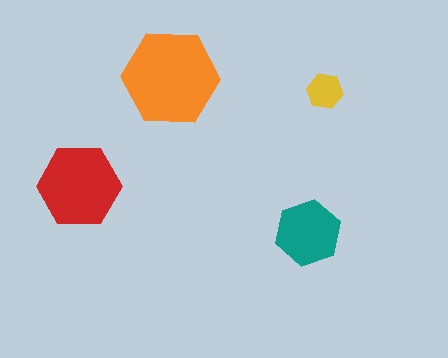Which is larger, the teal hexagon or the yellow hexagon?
The teal one.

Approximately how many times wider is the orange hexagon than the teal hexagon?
About 1.5 times wider.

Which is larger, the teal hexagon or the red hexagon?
The red one.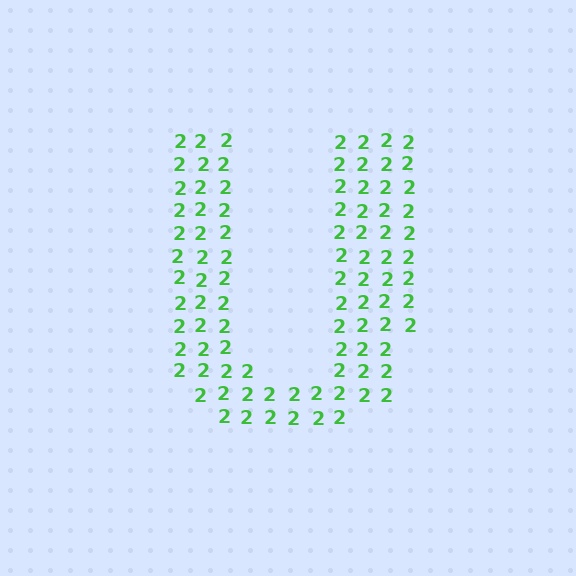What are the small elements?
The small elements are digit 2's.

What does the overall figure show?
The overall figure shows the letter U.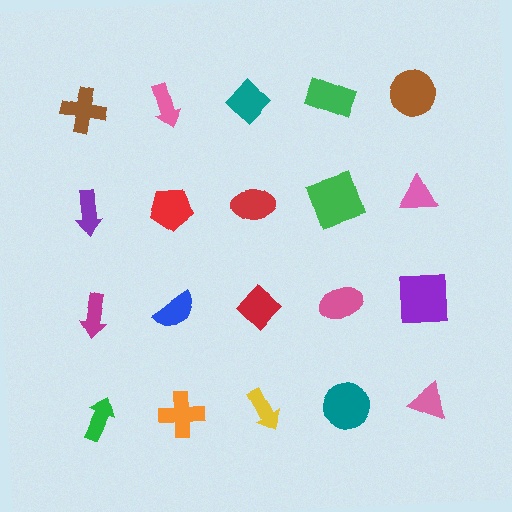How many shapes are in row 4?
5 shapes.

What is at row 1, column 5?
A brown circle.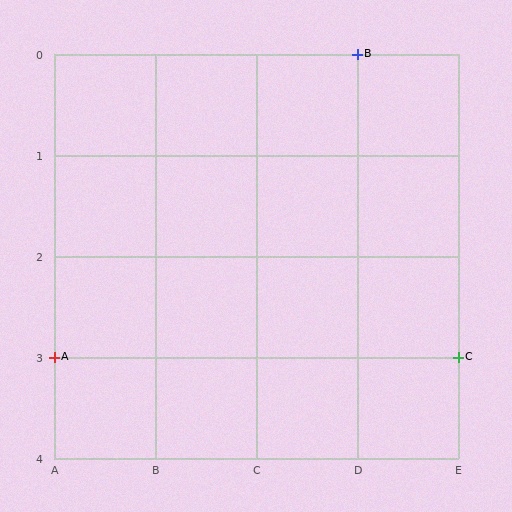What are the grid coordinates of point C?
Point C is at grid coordinates (E, 3).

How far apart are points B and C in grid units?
Points B and C are 1 column and 3 rows apart (about 3.2 grid units diagonally).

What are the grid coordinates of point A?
Point A is at grid coordinates (A, 3).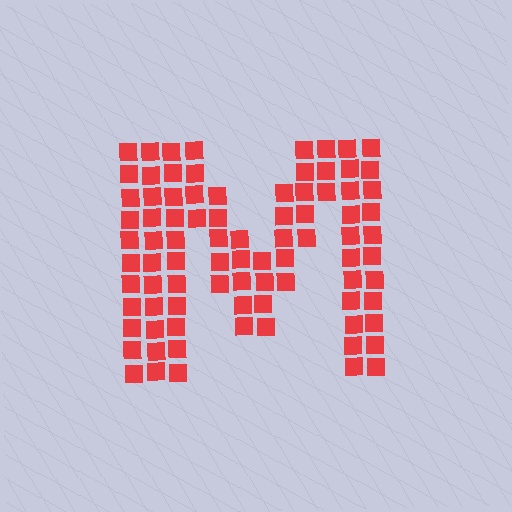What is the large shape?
The large shape is the letter M.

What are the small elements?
The small elements are squares.